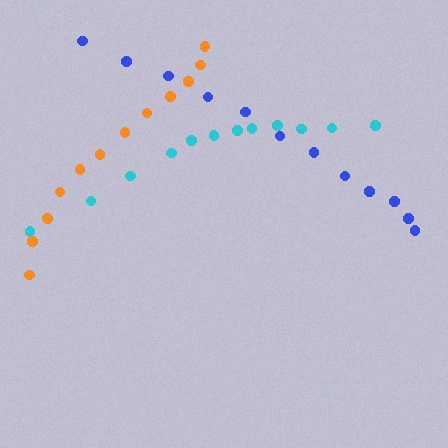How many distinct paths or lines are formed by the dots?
There are 3 distinct paths.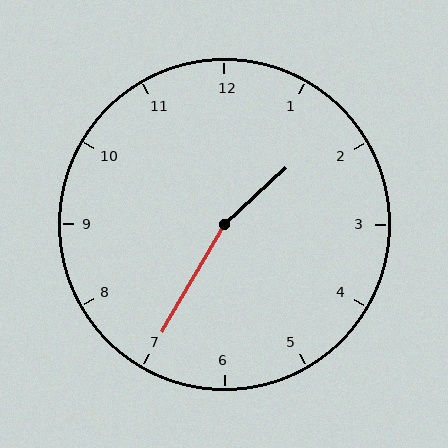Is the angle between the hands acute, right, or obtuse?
It is obtuse.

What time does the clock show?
1:35.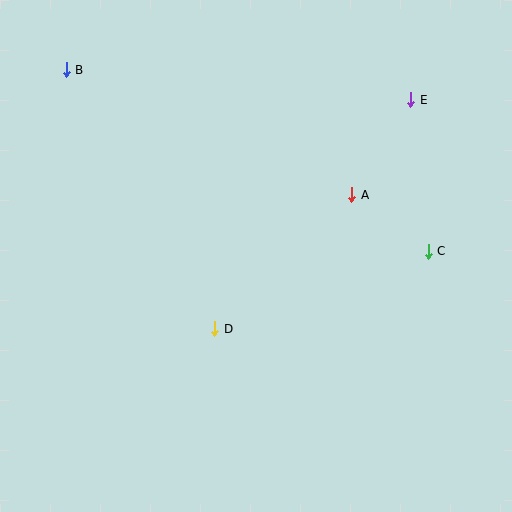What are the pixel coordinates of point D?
Point D is at (215, 329).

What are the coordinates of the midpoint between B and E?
The midpoint between B and E is at (239, 85).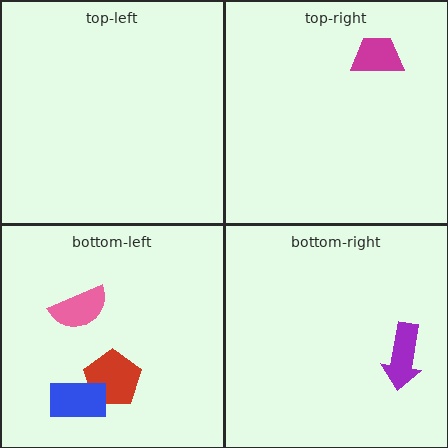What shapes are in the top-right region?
The magenta trapezoid.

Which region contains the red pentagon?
The bottom-left region.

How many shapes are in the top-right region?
1.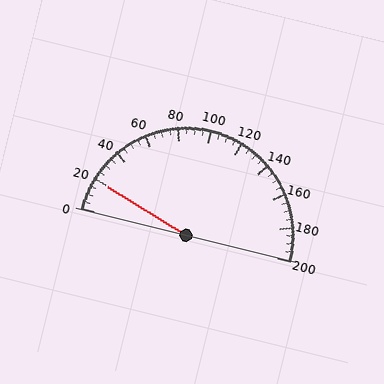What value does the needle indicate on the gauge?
The needle indicates approximately 20.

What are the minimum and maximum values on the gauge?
The gauge ranges from 0 to 200.